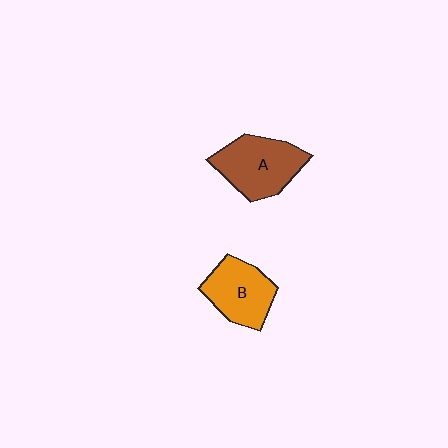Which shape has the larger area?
Shape A (brown).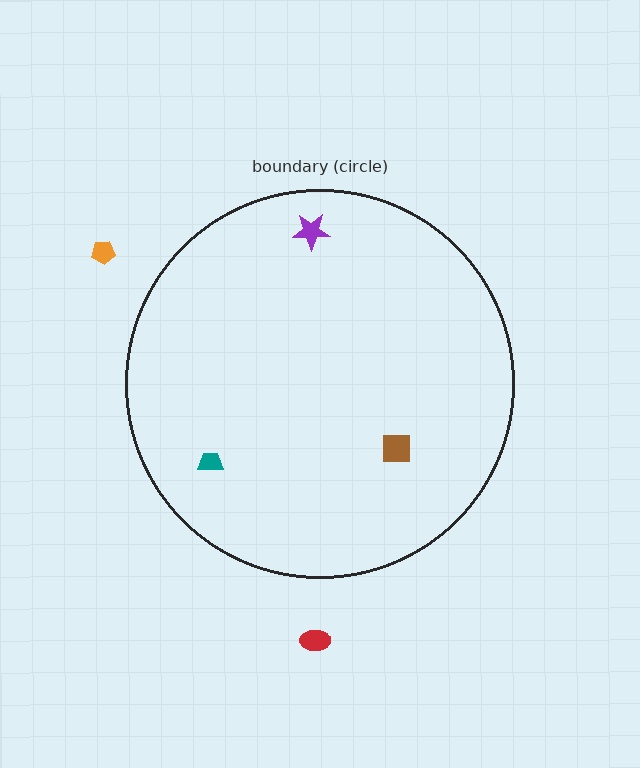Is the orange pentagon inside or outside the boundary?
Outside.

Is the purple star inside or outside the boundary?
Inside.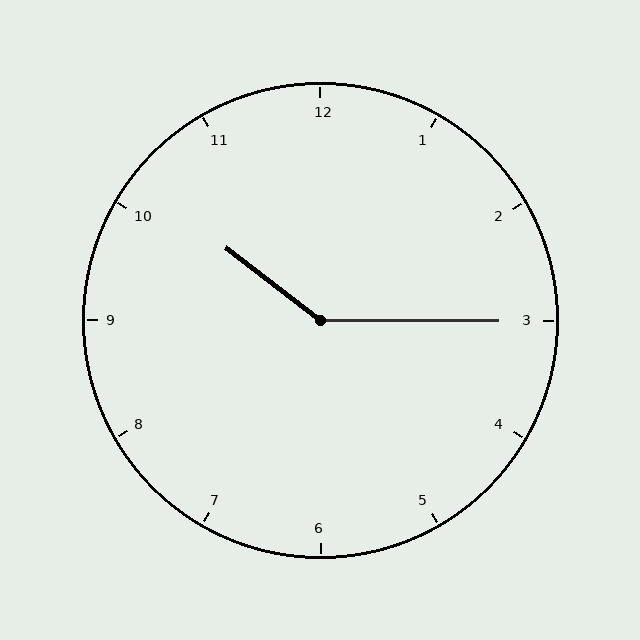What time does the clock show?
10:15.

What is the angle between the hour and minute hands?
Approximately 142 degrees.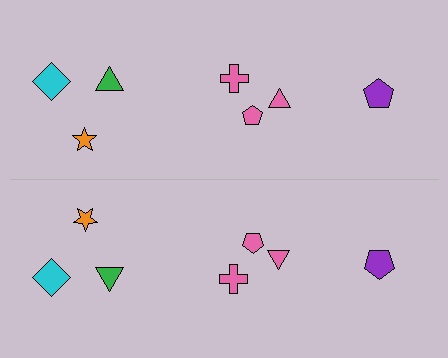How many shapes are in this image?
There are 14 shapes in this image.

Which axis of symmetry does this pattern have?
The pattern has a horizontal axis of symmetry running through the center of the image.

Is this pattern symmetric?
Yes, this pattern has bilateral (reflection) symmetry.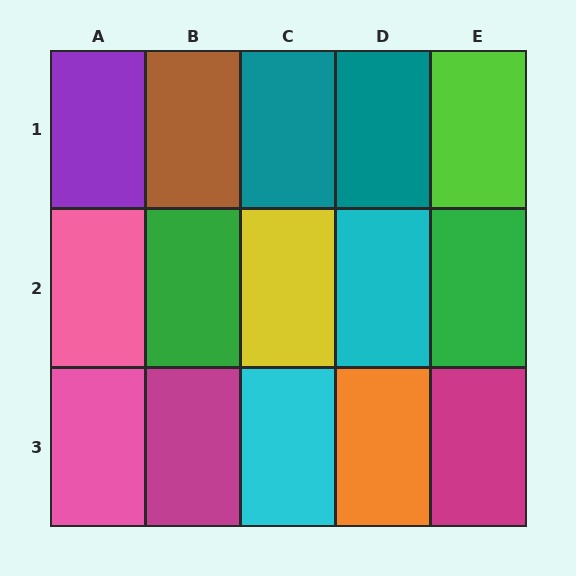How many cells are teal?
2 cells are teal.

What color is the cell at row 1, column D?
Teal.